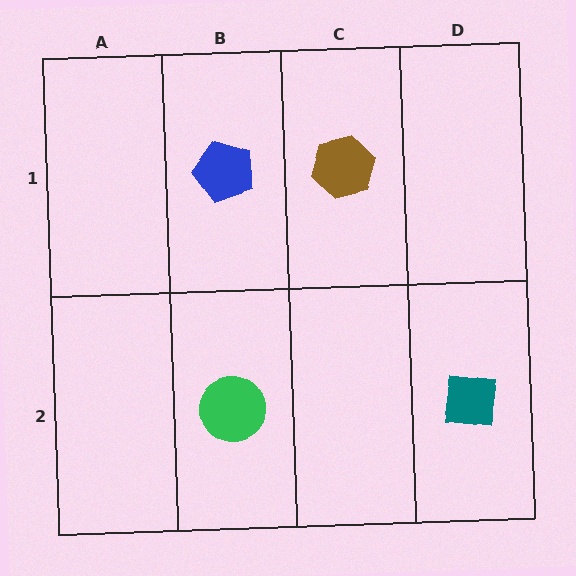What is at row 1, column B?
A blue pentagon.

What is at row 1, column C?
A brown hexagon.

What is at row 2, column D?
A teal square.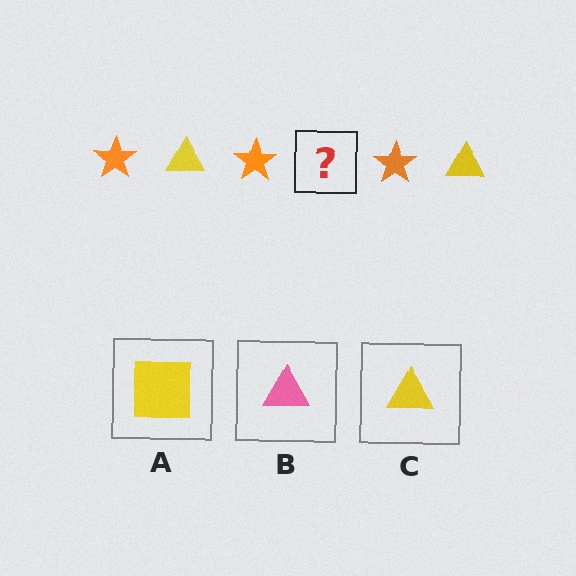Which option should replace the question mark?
Option C.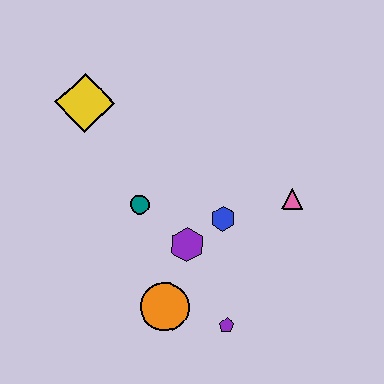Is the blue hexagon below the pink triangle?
Yes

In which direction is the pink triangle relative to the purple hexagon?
The pink triangle is to the right of the purple hexagon.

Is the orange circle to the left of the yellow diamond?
No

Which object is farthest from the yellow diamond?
The purple pentagon is farthest from the yellow diamond.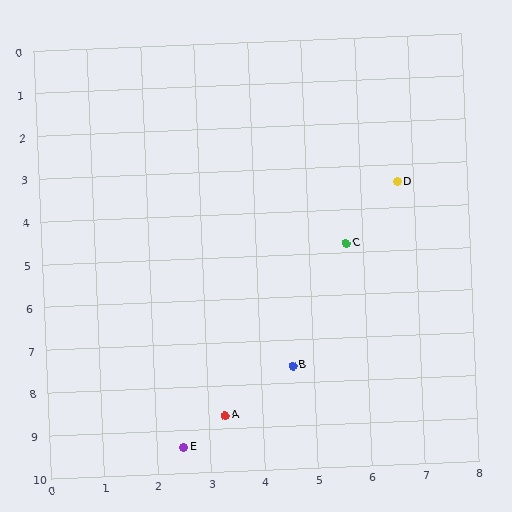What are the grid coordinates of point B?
Point B is at approximately (4.6, 7.6).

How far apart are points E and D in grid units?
Points E and D are about 7.3 grid units apart.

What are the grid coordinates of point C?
Point C is at approximately (5.7, 4.8).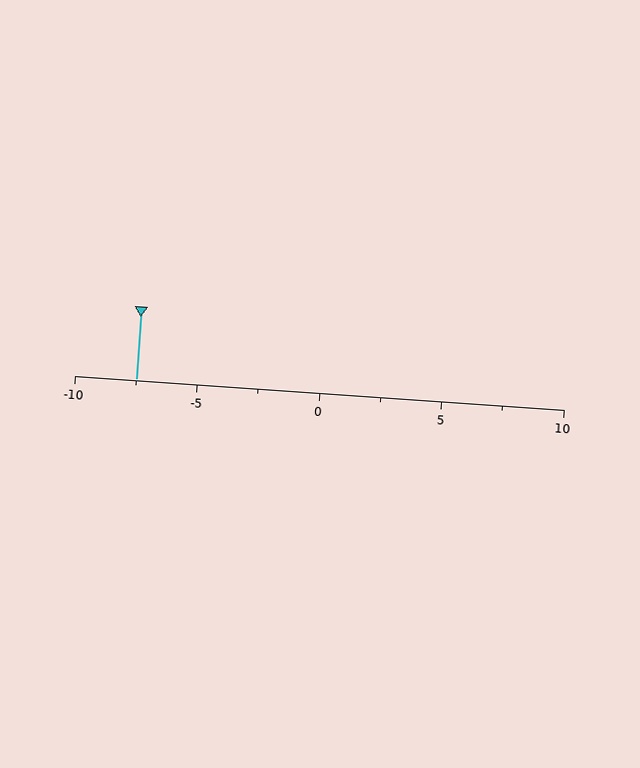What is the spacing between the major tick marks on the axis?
The major ticks are spaced 5 apart.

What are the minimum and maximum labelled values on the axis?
The axis runs from -10 to 10.